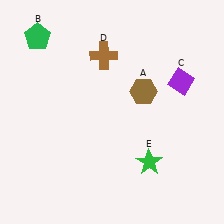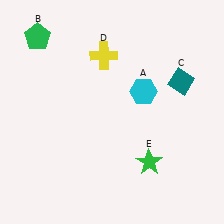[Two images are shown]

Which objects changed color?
A changed from brown to cyan. C changed from purple to teal. D changed from brown to yellow.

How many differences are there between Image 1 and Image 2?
There are 3 differences between the two images.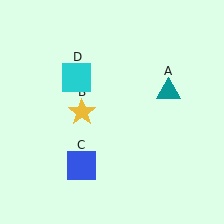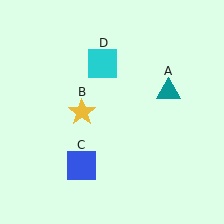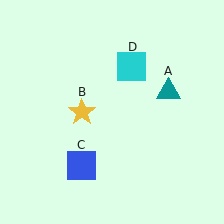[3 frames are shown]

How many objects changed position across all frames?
1 object changed position: cyan square (object D).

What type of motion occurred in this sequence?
The cyan square (object D) rotated clockwise around the center of the scene.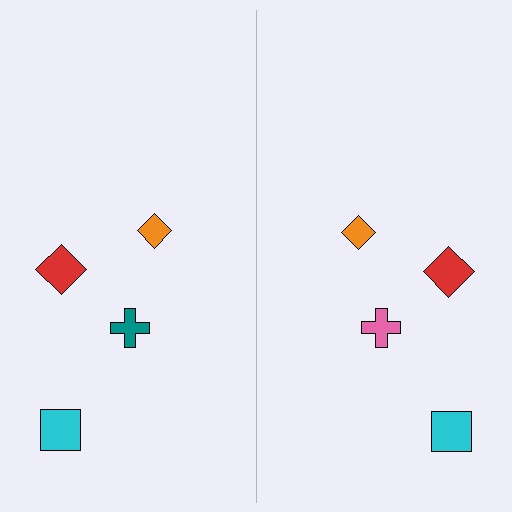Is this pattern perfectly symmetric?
No, the pattern is not perfectly symmetric. The pink cross on the right side breaks the symmetry — its mirror counterpart is teal.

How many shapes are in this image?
There are 8 shapes in this image.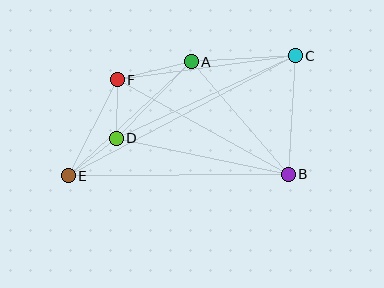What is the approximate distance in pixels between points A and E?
The distance between A and E is approximately 168 pixels.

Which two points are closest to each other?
Points D and F are closest to each other.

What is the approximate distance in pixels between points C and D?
The distance between C and D is approximately 197 pixels.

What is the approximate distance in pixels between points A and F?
The distance between A and F is approximately 76 pixels.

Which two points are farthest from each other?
Points C and E are farthest from each other.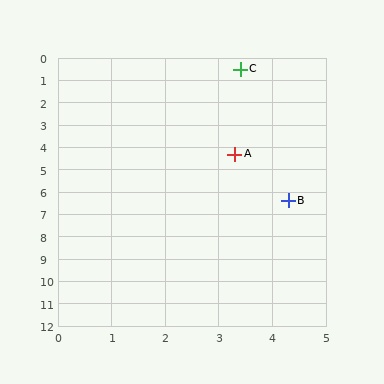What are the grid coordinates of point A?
Point A is at approximately (3.3, 4.3).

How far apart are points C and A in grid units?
Points C and A are about 3.8 grid units apart.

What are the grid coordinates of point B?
Point B is at approximately (4.3, 6.4).